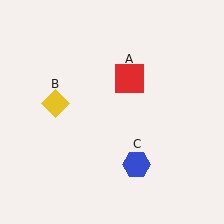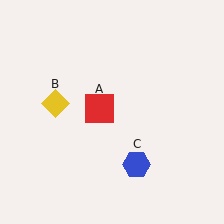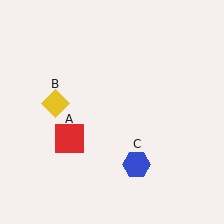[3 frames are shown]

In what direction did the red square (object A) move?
The red square (object A) moved down and to the left.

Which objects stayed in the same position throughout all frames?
Yellow diamond (object B) and blue hexagon (object C) remained stationary.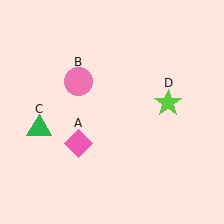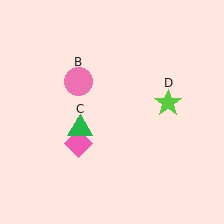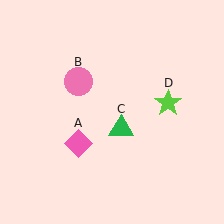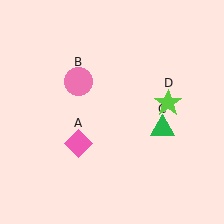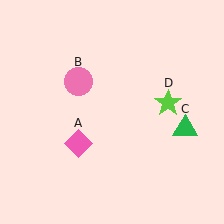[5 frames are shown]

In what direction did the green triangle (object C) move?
The green triangle (object C) moved right.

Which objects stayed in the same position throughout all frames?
Pink diamond (object A) and pink circle (object B) and lime star (object D) remained stationary.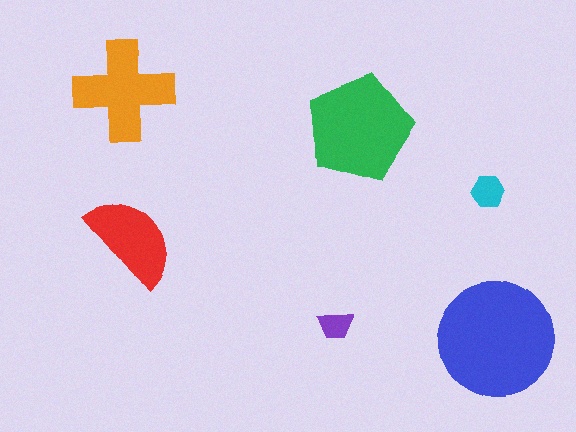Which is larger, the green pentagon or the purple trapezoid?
The green pentagon.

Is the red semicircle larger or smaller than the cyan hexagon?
Larger.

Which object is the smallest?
The purple trapezoid.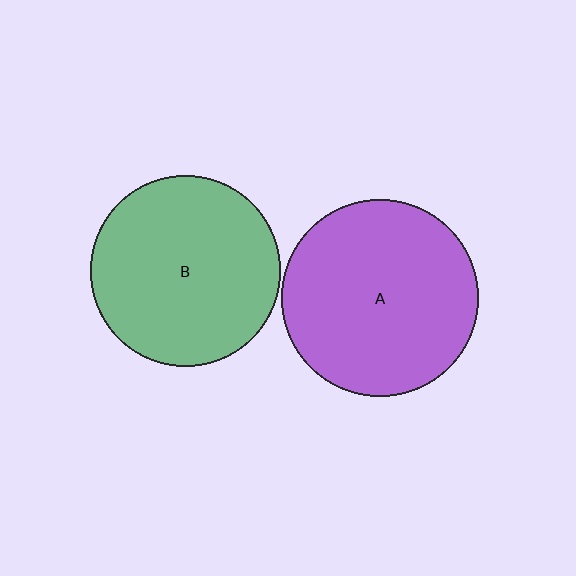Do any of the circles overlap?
No, none of the circles overlap.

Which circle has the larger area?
Circle A (purple).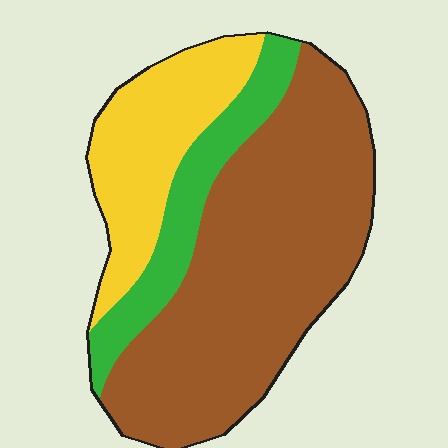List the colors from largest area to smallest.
From largest to smallest: brown, yellow, green.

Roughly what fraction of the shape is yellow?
Yellow covers about 25% of the shape.